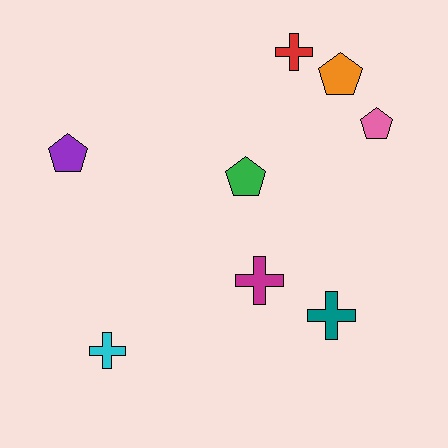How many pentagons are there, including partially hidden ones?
There are 4 pentagons.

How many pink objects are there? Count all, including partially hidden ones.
There is 1 pink object.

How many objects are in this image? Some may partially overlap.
There are 8 objects.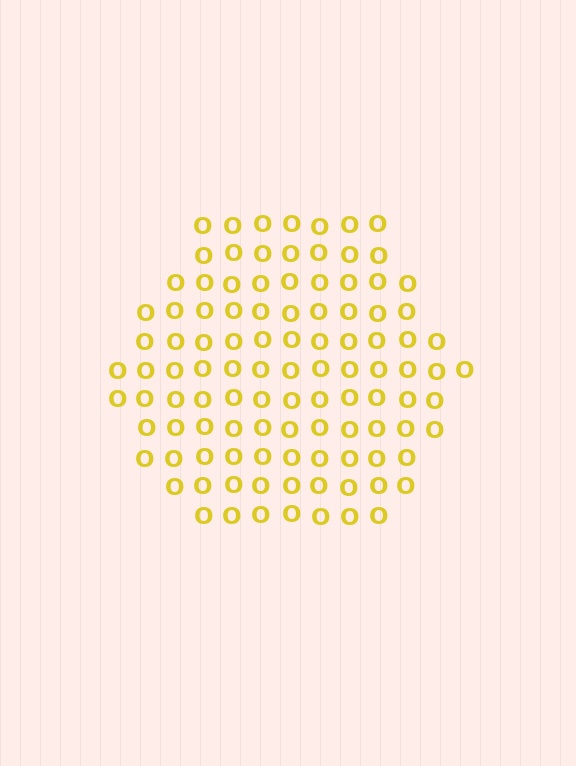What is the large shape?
The large shape is a hexagon.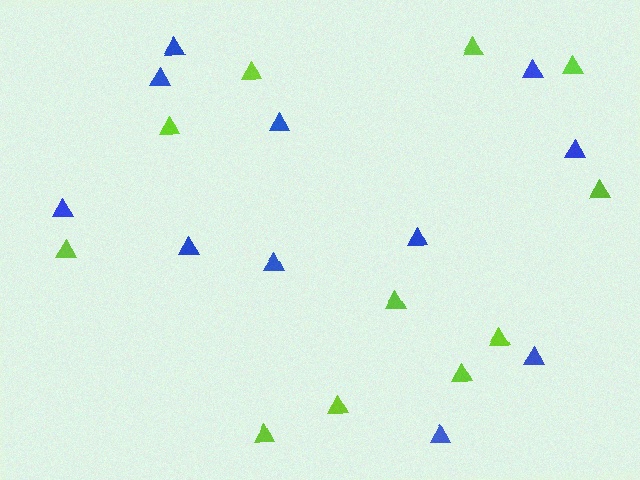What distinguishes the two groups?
There are 2 groups: one group of blue triangles (11) and one group of lime triangles (11).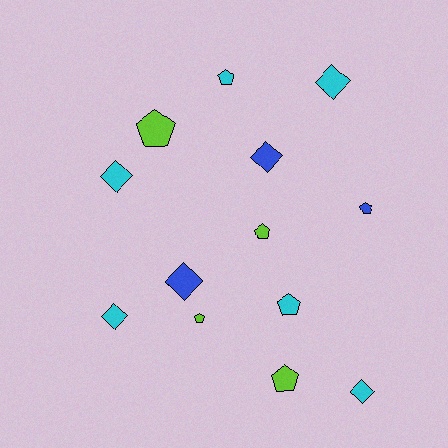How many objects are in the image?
There are 13 objects.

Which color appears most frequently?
Cyan, with 6 objects.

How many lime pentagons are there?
There are 4 lime pentagons.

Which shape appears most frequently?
Pentagon, with 7 objects.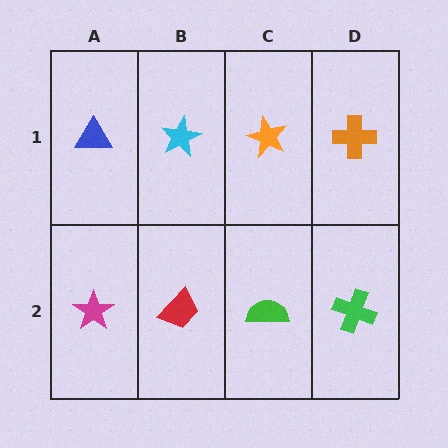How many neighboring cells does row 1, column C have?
3.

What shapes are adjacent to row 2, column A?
A blue triangle (row 1, column A), a red trapezoid (row 2, column B).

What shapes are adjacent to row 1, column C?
A green semicircle (row 2, column C), a cyan star (row 1, column B), an orange cross (row 1, column D).